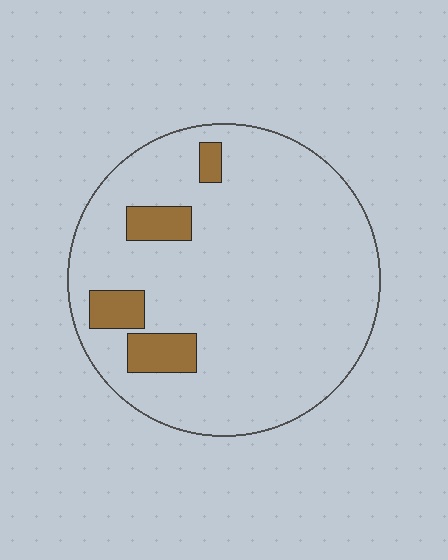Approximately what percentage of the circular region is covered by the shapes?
Approximately 10%.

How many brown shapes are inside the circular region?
4.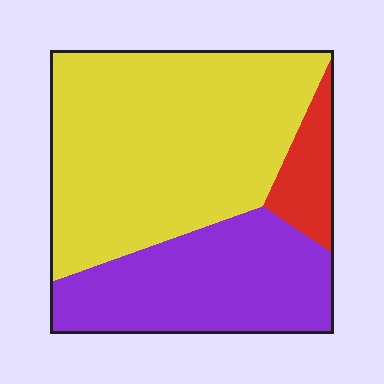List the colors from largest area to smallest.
From largest to smallest: yellow, purple, red.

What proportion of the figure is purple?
Purple takes up about one third (1/3) of the figure.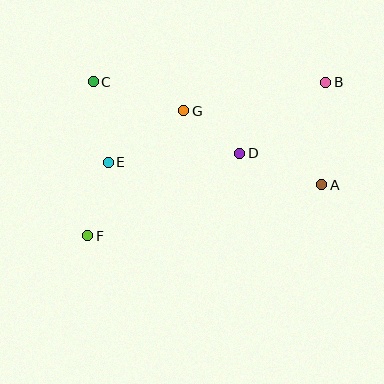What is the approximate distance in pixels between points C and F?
The distance between C and F is approximately 154 pixels.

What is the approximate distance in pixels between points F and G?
The distance between F and G is approximately 157 pixels.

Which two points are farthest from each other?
Points B and F are farthest from each other.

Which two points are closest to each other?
Points D and G are closest to each other.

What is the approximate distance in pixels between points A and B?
The distance between A and B is approximately 103 pixels.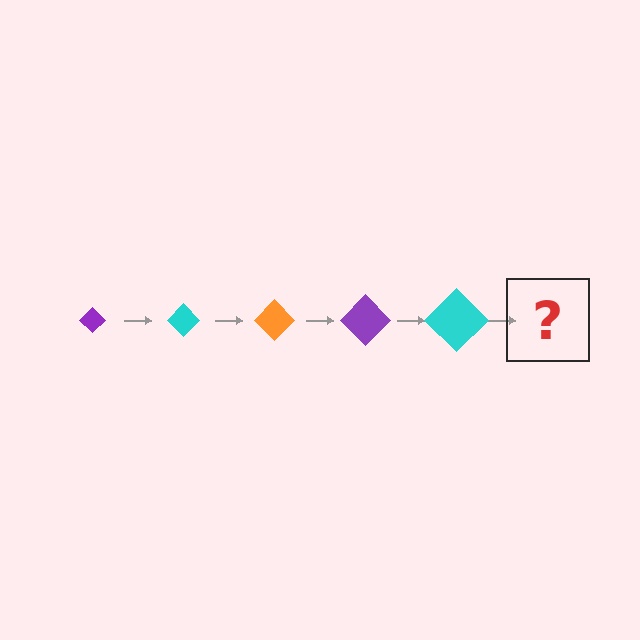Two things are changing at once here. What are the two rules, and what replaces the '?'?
The two rules are that the diamond grows larger each step and the color cycles through purple, cyan, and orange. The '?' should be an orange diamond, larger than the previous one.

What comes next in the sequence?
The next element should be an orange diamond, larger than the previous one.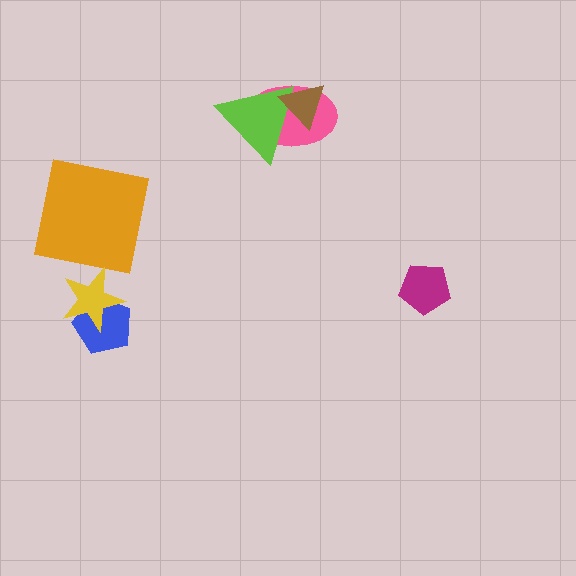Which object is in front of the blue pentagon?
The yellow star is in front of the blue pentagon.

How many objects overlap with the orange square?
0 objects overlap with the orange square.